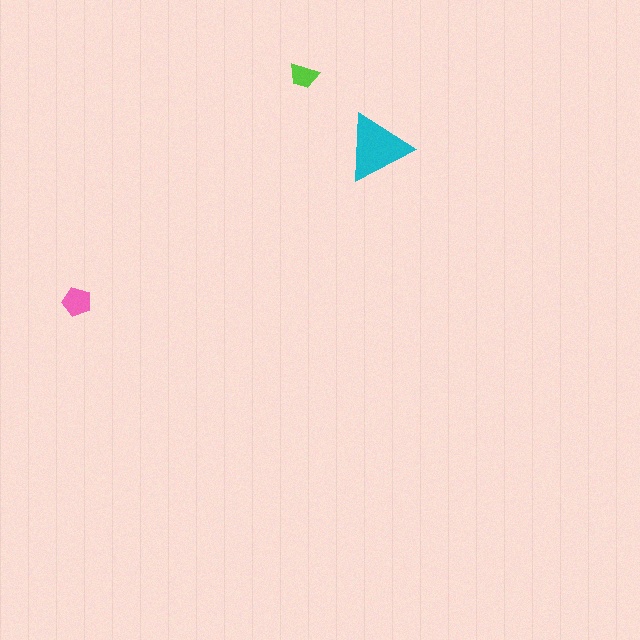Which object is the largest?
The cyan triangle.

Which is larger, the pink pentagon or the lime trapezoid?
The pink pentagon.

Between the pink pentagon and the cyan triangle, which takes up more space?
The cyan triangle.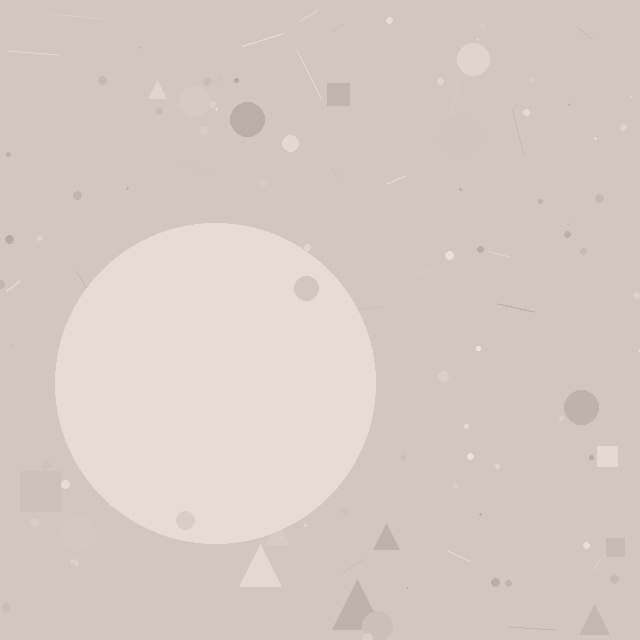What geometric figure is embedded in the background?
A circle is embedded in the background.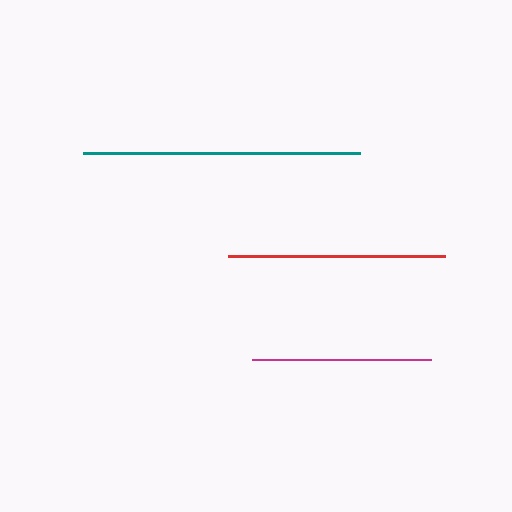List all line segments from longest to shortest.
From longest to shortest: teal, red, magenta.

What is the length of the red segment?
The red segment is approximately 216 pixels long.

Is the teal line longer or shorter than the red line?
The teal line is longer than the red line.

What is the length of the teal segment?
The teal segment is approximately 277 pixels long.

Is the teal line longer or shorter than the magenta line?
The teal line is longer than the magenta line.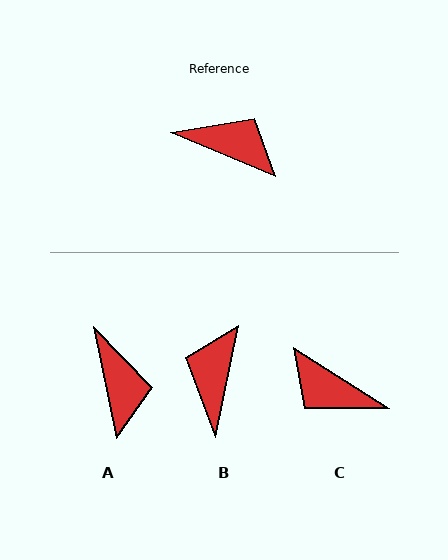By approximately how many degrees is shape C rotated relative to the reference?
Approximately 170 degrees counter-clockwise.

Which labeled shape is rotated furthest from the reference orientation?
C, about 170 degrees away.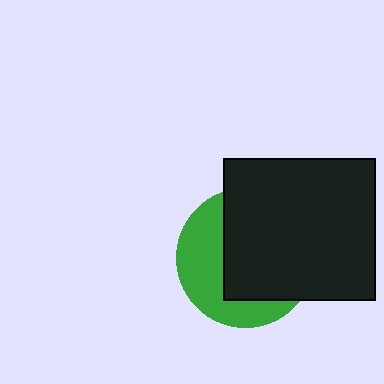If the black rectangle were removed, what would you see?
You would see the complete green circle.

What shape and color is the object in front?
The object in front is a black rectangle.